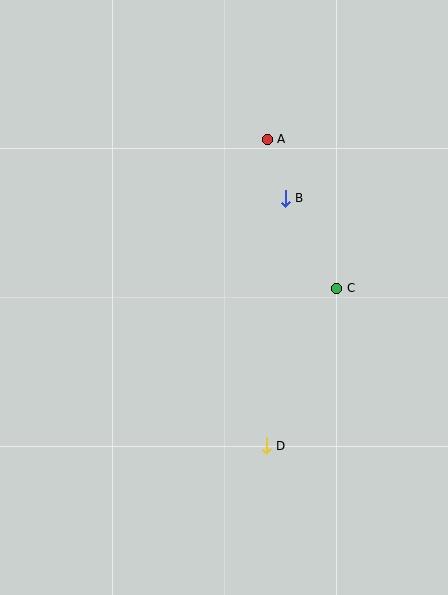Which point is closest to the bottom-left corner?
Point D is closest to the bottom-left corner.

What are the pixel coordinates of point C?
Point C is at (337, 288).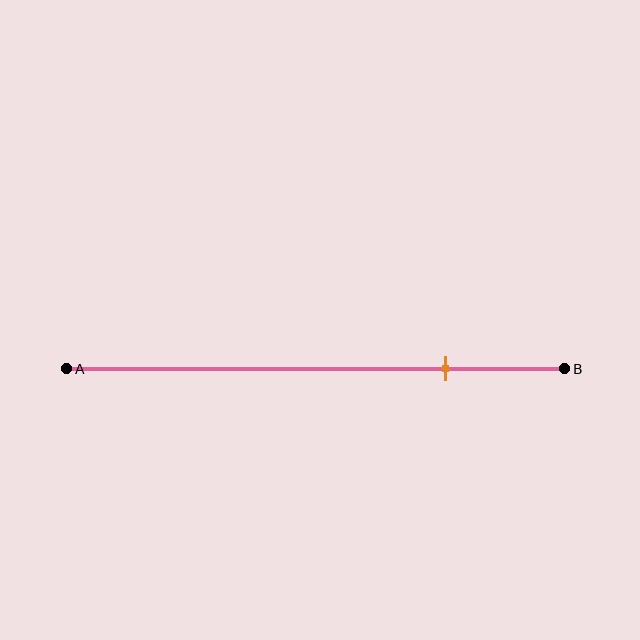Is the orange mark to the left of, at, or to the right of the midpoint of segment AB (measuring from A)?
The orange mark is to the right of the midpoint of segment AB.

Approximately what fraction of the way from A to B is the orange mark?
The orange mark is approximately 75% of the way from A to B.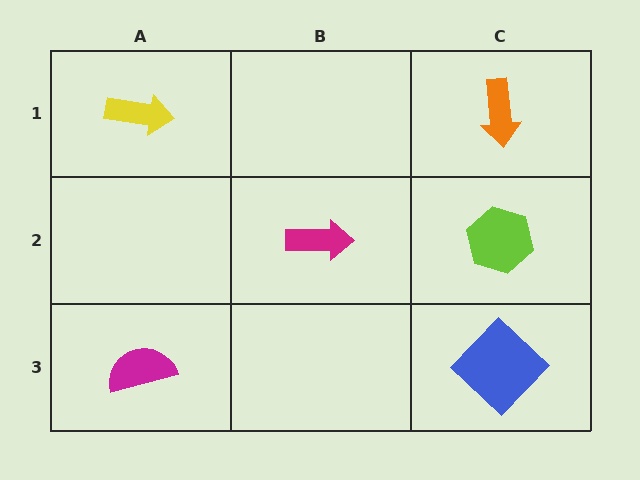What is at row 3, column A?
A magenta semicircle.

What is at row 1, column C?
An orange arrow.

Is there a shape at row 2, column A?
No, that cell is empty.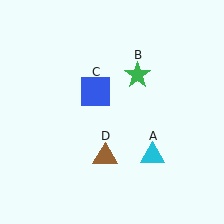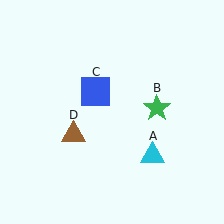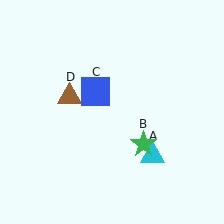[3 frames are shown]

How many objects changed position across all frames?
2 objects changed position: green star (object B), brown triangle (object D).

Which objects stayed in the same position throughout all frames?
Cyan triangle (object A) and blue square (object C) remained stationary.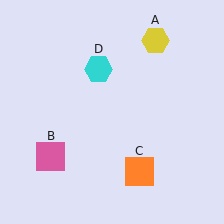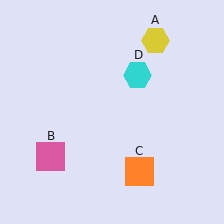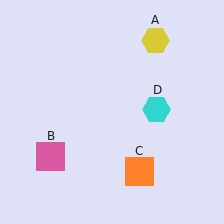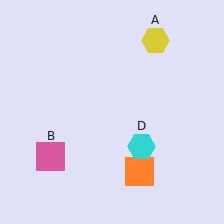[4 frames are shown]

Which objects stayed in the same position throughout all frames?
Yellow hexagon (object A) and pink square (object B) and orange square (object C) remained stationary.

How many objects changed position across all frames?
1 object changed position: cyan hexagon (object D).